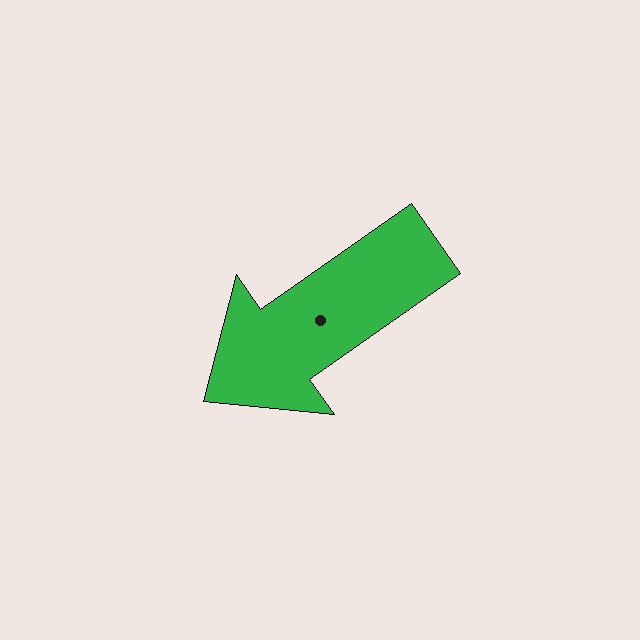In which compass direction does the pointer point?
Southwest.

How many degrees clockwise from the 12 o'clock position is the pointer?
Approximately 235 degrees.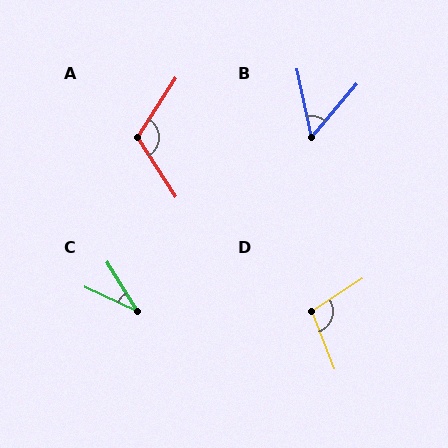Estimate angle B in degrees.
Approximately 52 degrees.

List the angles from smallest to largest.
C (33°), B (52°), D (102°), A (115°).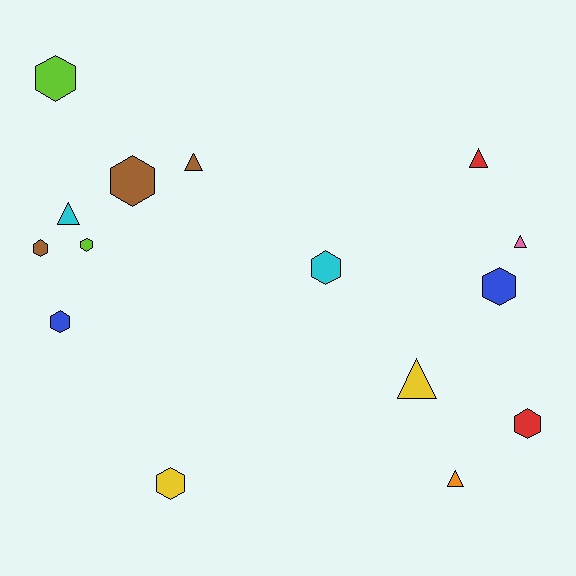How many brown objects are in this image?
There are 3 brown objects.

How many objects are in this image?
There are 15 objects.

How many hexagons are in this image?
There are 9 hexagons.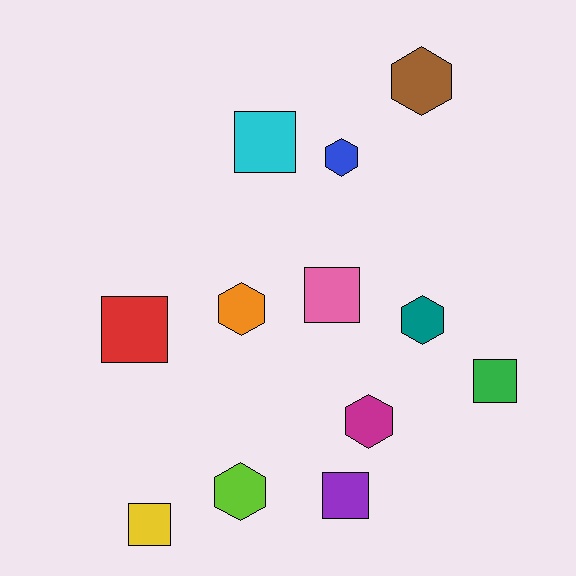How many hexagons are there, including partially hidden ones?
There are 6 hexagons.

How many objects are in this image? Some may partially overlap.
There are 12 objects.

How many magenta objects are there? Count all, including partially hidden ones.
There is 1 magenta object.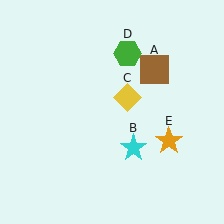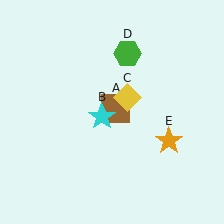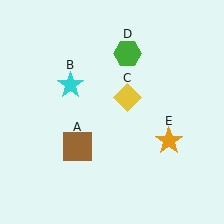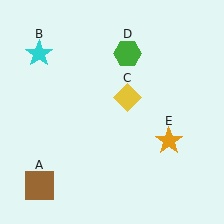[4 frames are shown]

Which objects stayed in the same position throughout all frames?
Yellow diamond (object C) and green hexagon (object D) and orange star (object E) remained stationary.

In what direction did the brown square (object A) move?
The brown square (object A) moved down and to the left.